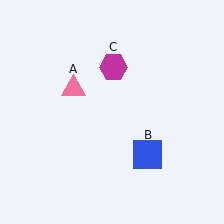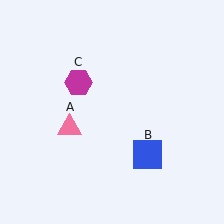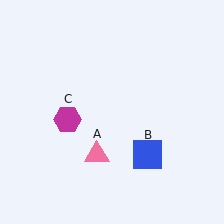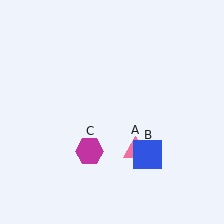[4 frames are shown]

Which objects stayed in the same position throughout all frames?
Blue square (object B) remained stationary.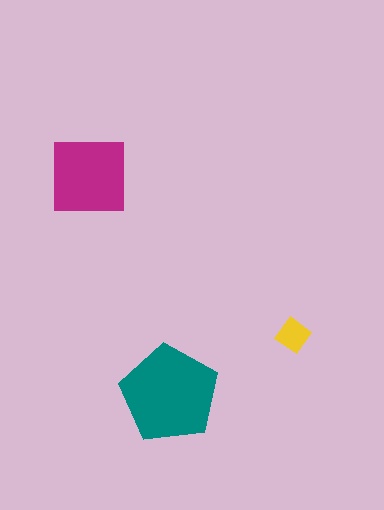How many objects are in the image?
There are 3 objects in the image.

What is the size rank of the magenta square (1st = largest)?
2nd.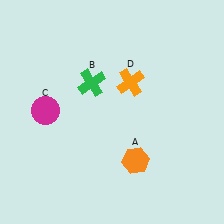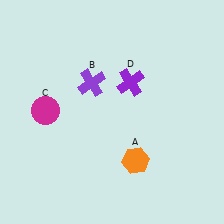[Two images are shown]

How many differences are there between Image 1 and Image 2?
There are 2 differences between the two images.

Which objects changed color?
B changed from green to purple. D changed from orange to purple.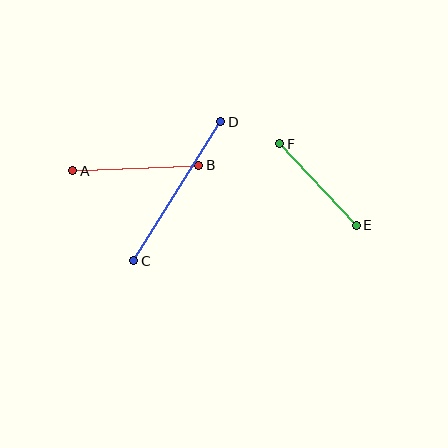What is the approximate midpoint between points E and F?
The midpoint is at approximately (318, 185) pixels.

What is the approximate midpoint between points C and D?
The midpoint is at approximately (177, 191) pixels.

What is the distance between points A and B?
The distance is approximately 126 pixels.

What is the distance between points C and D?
The distance is approximately 164 pixels.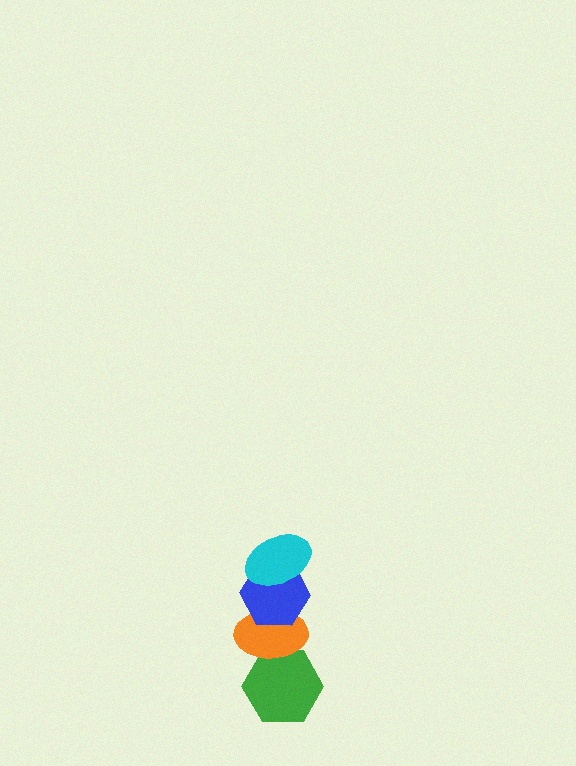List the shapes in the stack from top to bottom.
From top to bottom: the cyan ellipse, the blue hexagon, the orange ellipse, the green hexagon.